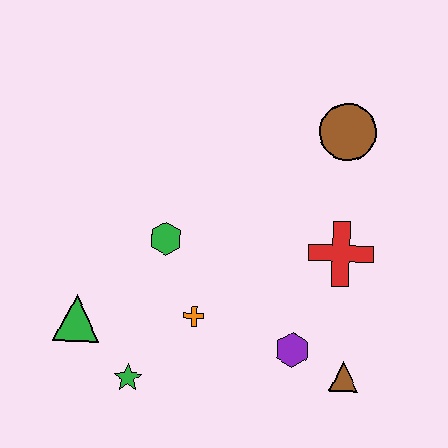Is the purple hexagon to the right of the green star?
Yes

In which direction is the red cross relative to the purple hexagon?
The red cross is above the purple hexagon.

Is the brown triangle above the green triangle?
No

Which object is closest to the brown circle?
The red cross is closest to the brown circle.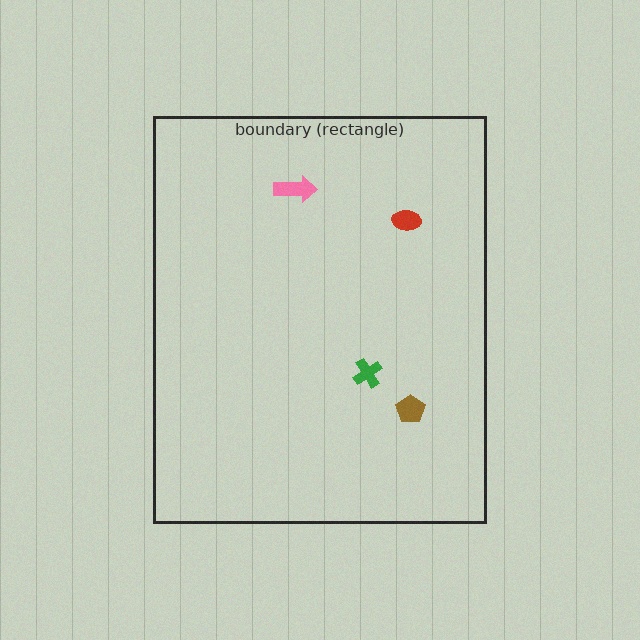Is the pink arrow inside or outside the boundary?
Inside.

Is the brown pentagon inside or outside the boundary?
Inside.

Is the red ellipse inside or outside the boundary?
Inside.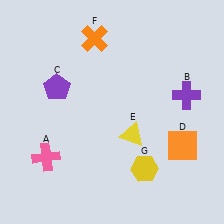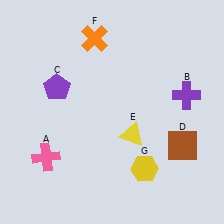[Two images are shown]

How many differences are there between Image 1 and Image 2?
There is 1 difference between the two images.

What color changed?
The square (D) changed from orange in Image 1 to brown in Image 2.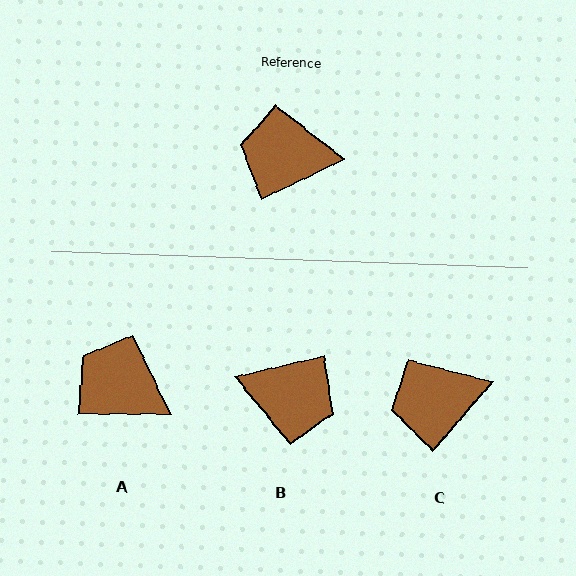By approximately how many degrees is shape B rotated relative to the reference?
Approximately 168 degrees counter-clockwise.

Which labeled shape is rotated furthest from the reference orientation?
B, about 168 degrees away.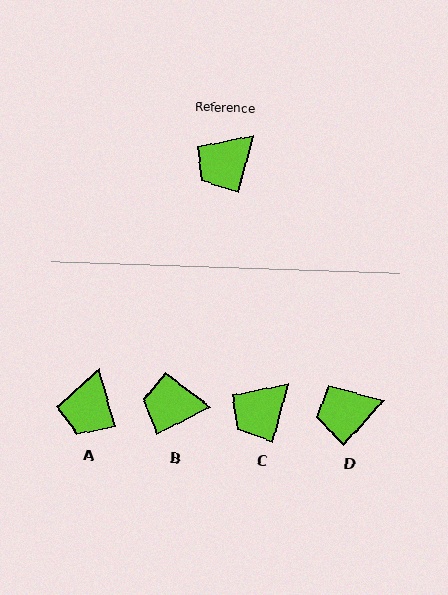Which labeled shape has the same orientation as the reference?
C.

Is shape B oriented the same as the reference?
No, it is off by about 48 degrees.